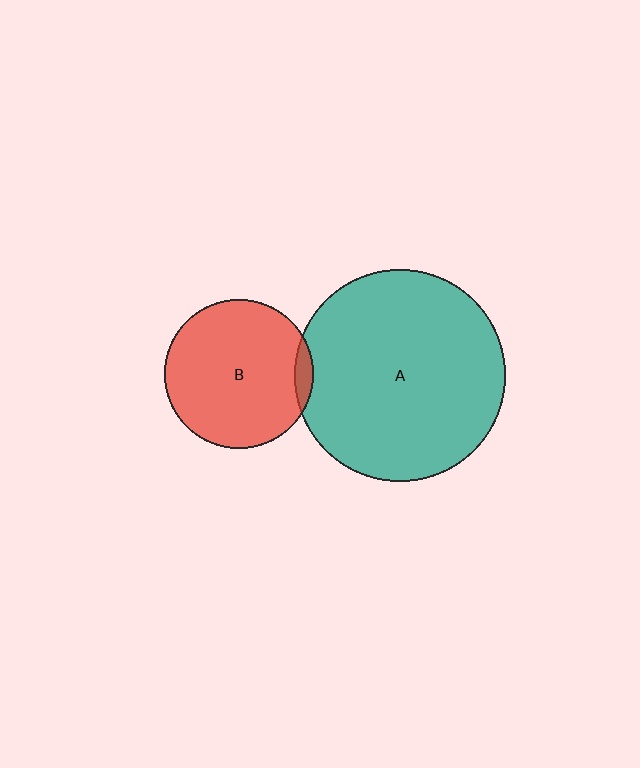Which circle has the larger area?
Circle A (teal).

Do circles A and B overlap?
Yes.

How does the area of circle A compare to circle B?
Approximately 2.0 times.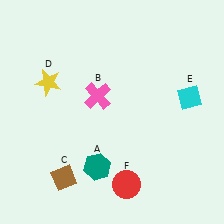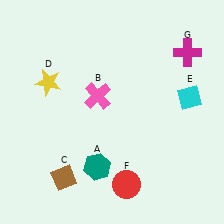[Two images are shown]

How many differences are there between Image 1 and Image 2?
There is 1 difference between the two images.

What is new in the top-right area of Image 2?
A magenta cross (G) was added in the top-right area of Image 2.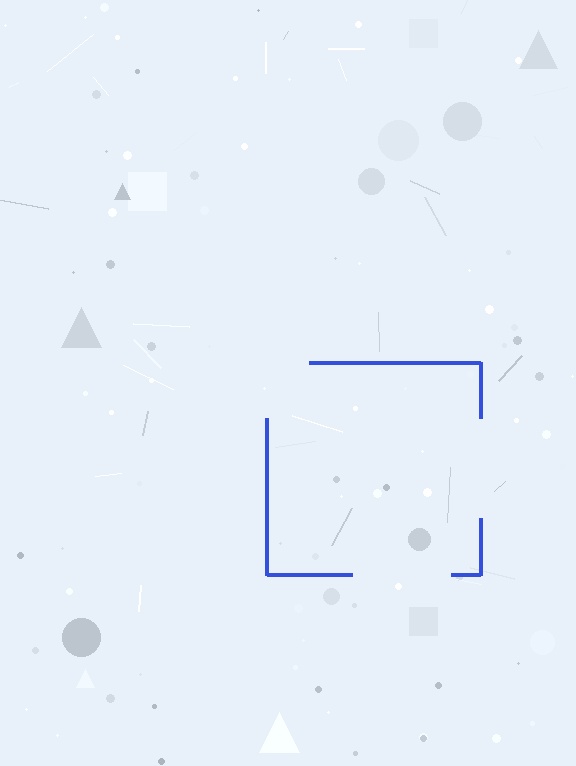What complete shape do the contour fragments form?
The contour fragments form a square.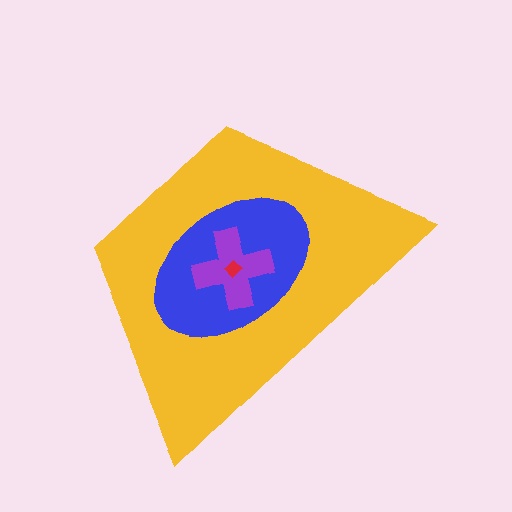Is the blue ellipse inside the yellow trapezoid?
Yes.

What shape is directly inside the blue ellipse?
The purple cross.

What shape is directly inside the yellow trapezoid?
The blue ellipse.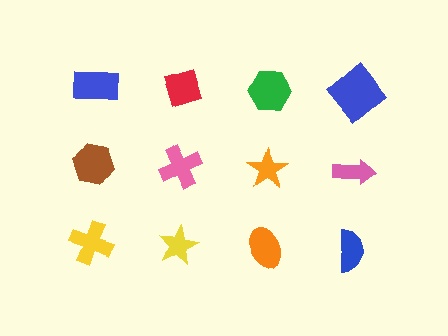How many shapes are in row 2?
4 shapes.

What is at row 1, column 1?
A blue rectangle.